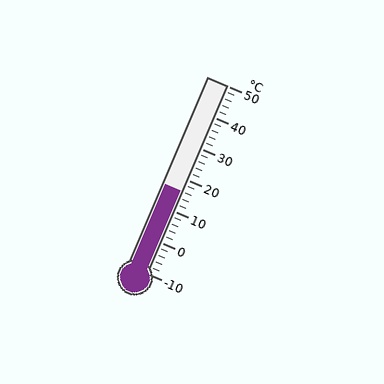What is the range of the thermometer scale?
The thermometer scale ranges from -10°C to 50°C.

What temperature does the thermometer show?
The thermometer shows approximately 16°C.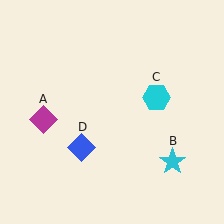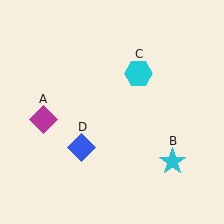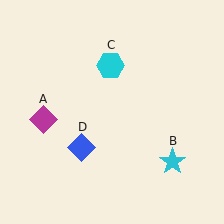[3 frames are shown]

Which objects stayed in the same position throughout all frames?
Magenta diamond (object A) and cyan star (object B) and blue diamond (object D) remained stationary.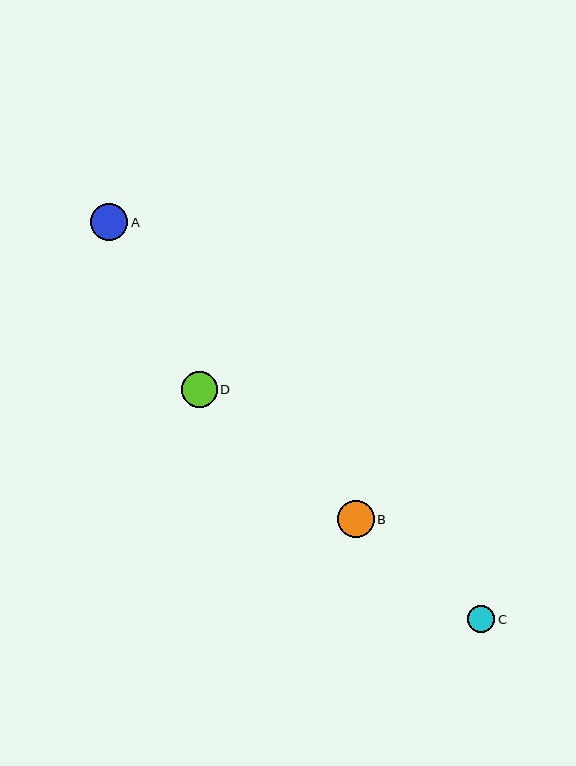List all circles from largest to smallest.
From largest to smallest: A, B, D, C.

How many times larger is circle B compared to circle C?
Circle B is approximately 1.4 times the size of circle C.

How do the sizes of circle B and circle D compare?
Circle B and circle D are approximately the same size.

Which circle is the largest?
Circle A is the largest with a size of approximately 37 pixels.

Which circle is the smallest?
Circle C is the smallest with a size of approximately 27 pixels.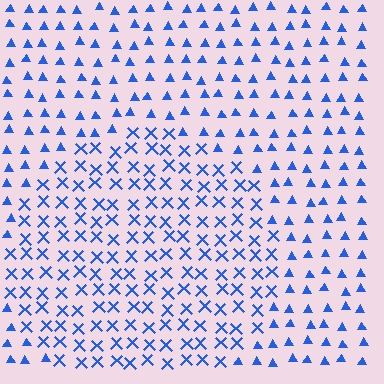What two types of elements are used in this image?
The image uses X marks inside the circle region and triangles outside it.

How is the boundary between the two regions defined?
The boundary is defined by a change in element shape: X marks inside vs. triangles outside. All elements share the same color and spacing.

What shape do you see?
I see a circle.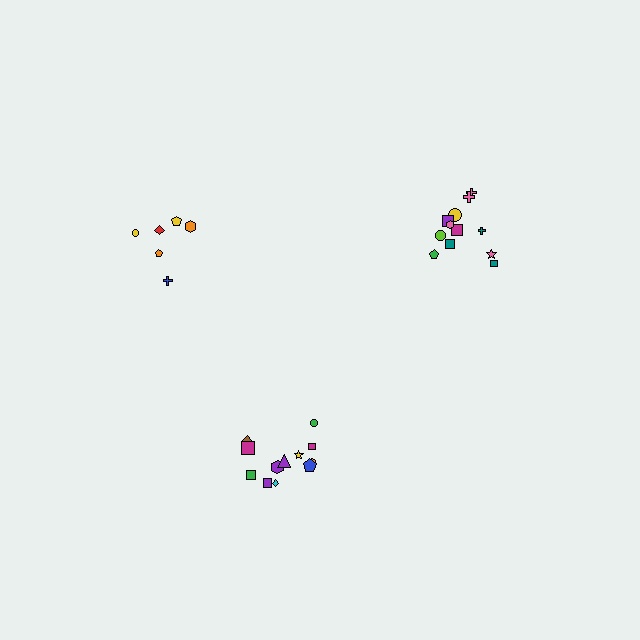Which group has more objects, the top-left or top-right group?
The top-right group.